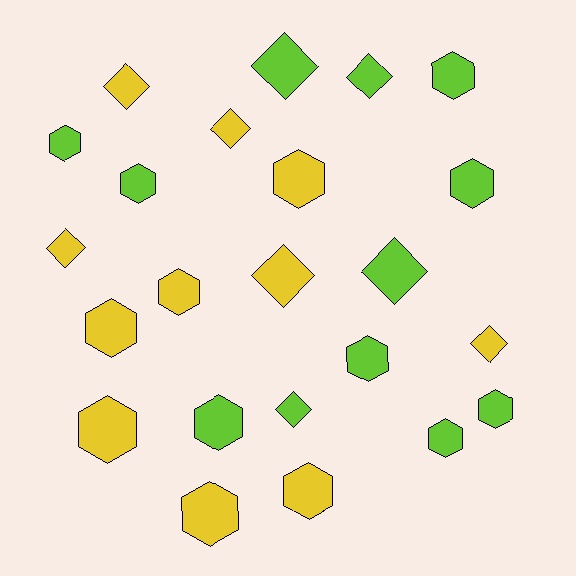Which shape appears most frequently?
Hexagon, with 14 objects.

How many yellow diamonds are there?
There are 5 yellow diamonds.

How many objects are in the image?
There are 23 objects.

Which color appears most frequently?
Lime, with 12 objects.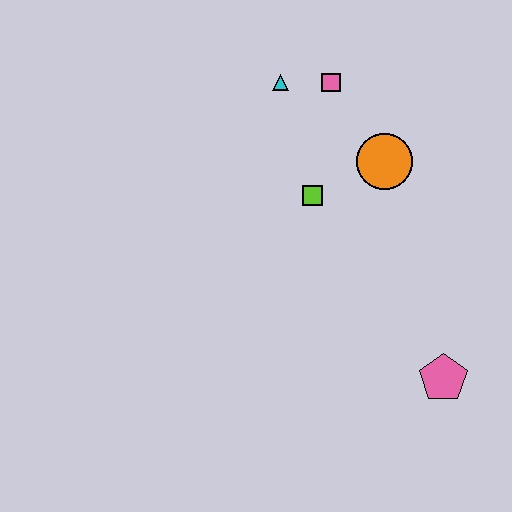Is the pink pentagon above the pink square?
No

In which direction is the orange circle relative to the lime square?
The orange circle is to the right of the lime square.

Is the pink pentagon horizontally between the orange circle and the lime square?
No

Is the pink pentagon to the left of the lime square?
No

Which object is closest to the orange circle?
The lime square is closest to the orange circle.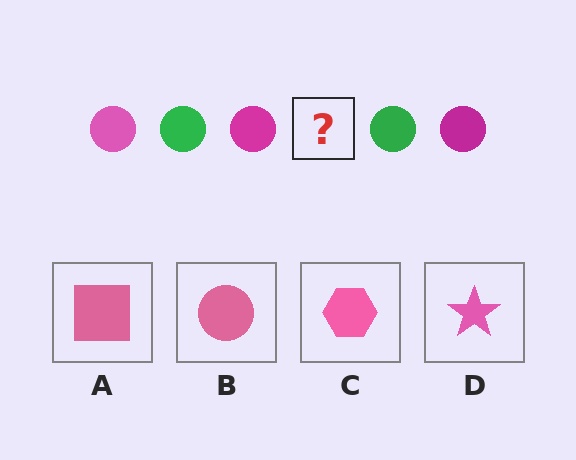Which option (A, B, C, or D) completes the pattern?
B.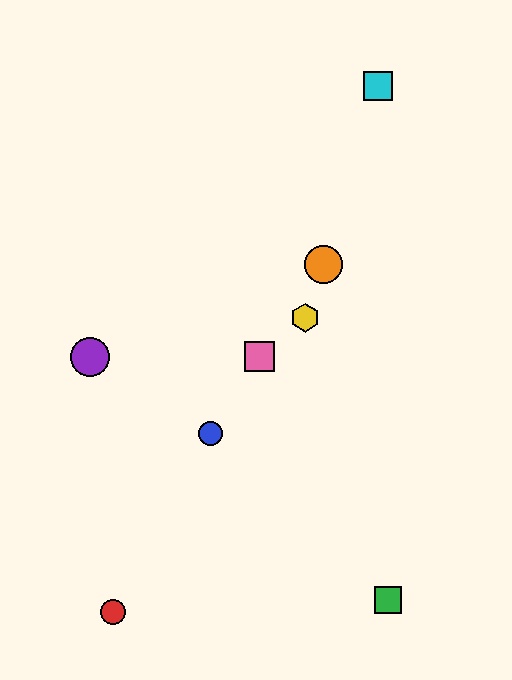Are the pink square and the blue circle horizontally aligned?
No, the pink square is at y≈357 and the blue circle is at y≈433.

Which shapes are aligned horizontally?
The purple circle, the pink square are aligned horizontally.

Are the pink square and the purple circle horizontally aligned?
Yes, both are at y≈357.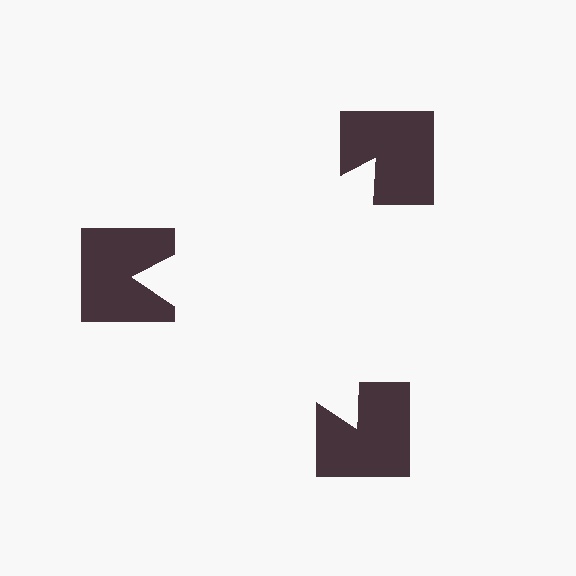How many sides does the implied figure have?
3 sides.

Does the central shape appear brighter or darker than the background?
It typically appears slightly brighter than the background, even though no actual brightness change is drawn.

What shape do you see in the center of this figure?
An illusory triangle — its edges are inferred from the aligned wedge cuts in the notched squares, not physically drawn.